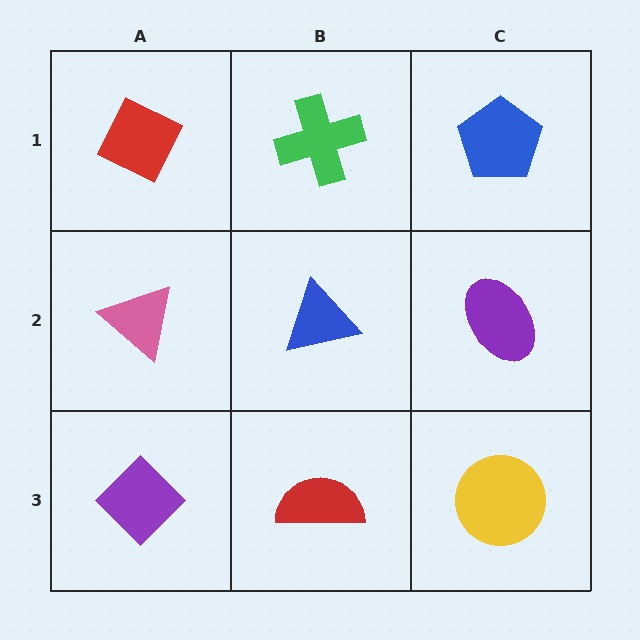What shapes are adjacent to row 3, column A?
A pink triangle (row 2, column A), a red semicircle (row 3, column B).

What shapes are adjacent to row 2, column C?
A blue pentagon (row 1, column C), a yellow circle (row 3, column C), a blue triangle (row 2, column B).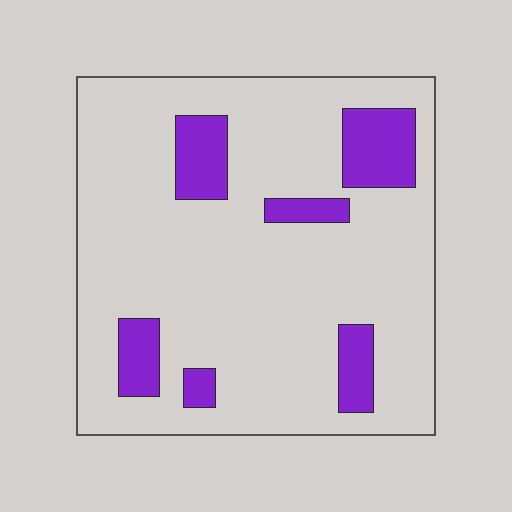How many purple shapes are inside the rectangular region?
6.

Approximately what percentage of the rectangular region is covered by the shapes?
Approximately 15%.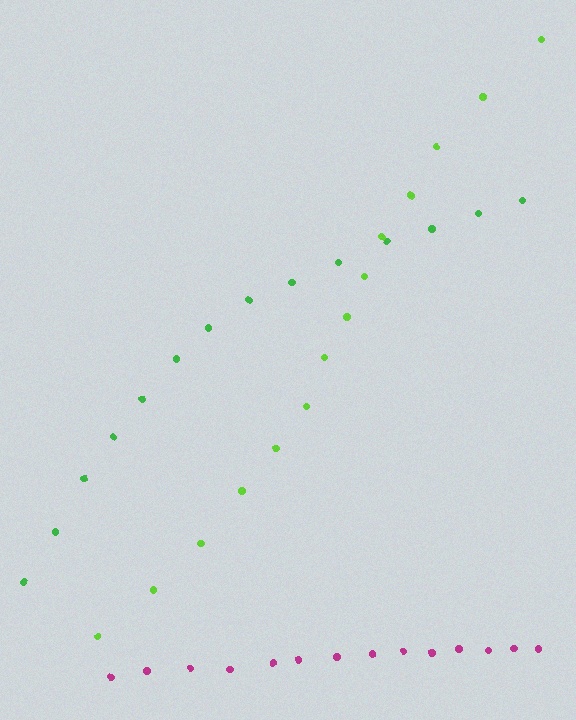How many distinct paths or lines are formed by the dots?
There are 3 distinct paths.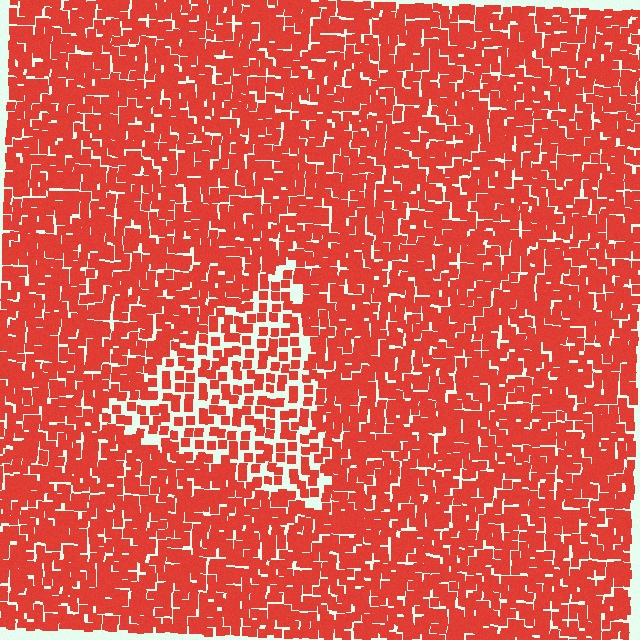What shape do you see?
I see a triangle.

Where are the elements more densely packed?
The elements are more densely packed outside the triangle boundary.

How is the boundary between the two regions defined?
The boundary is defined by a change in element density (approximately 1.8x ratio). All elements are the same color, size, and shape.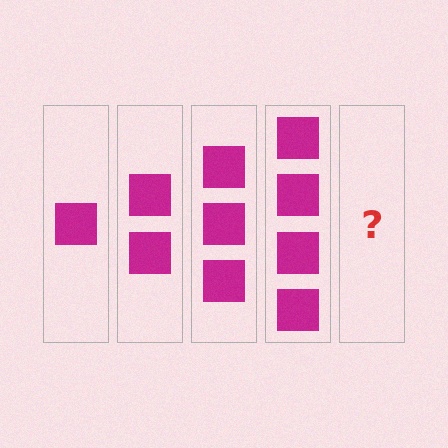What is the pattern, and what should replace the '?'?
The pattern is that each step adds one more square. The '?' should be 5 squares.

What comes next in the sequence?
The next element should be 5 squares.